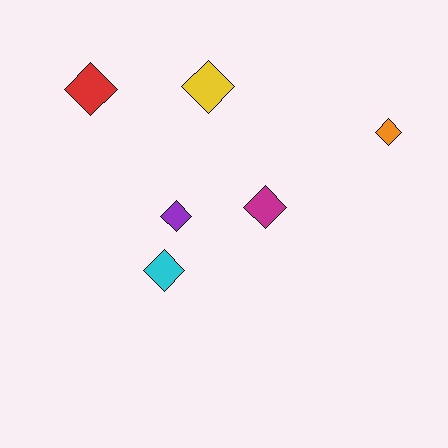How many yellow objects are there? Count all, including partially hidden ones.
There is 1 yellow object.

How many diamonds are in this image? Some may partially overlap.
There are 6 diamonds.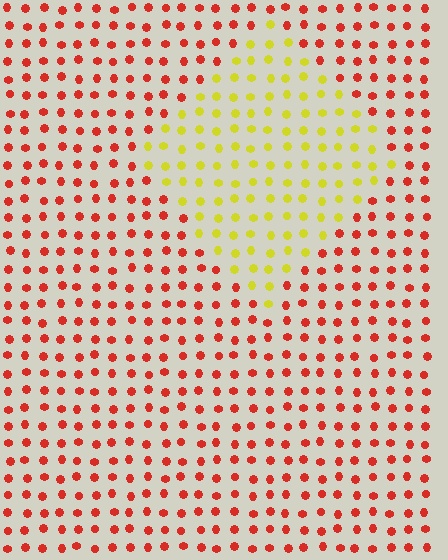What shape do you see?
I see a diamond.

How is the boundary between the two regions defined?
The boundary is defined purely by a slight shift in hue (about 60 degrees). Spacing, size, and orientation are identical on both sides.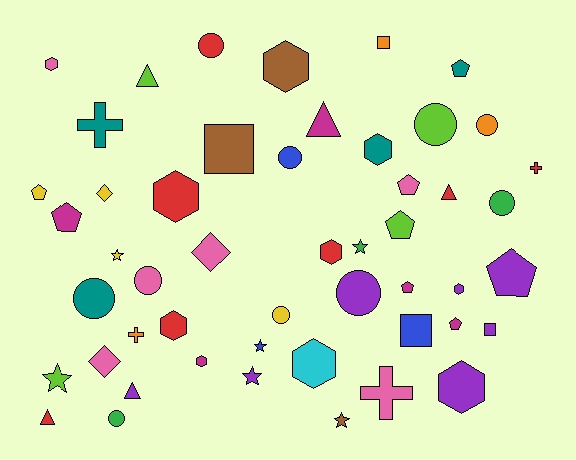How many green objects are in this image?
There are 3 green objects.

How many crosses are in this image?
There are 4 crosses.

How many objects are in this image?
There are 50 objects.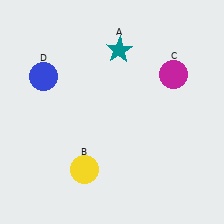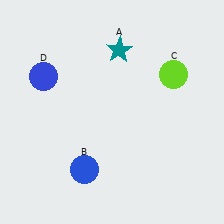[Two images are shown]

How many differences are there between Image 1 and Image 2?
There are 2 differences between the two images.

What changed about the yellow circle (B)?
In Image 1, B is yellow. In Image 2, it changed to blue.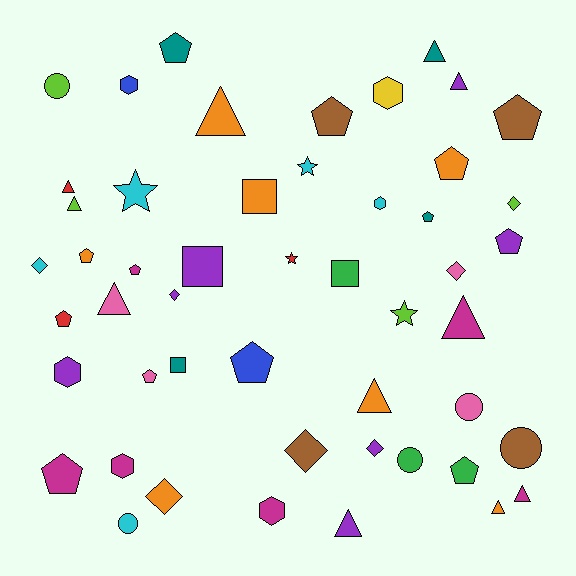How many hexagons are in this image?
There are 6 hexagons.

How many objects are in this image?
There are 50 objects.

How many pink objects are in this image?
There are 4 pink objects.